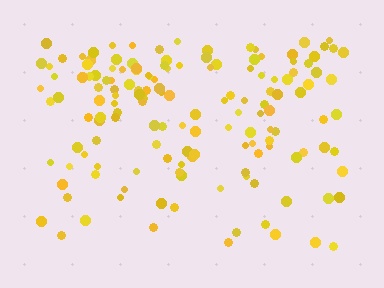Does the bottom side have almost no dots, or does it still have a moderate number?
Still a moderate number, just noticeably fewer than the top.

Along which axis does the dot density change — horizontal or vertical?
Vertical.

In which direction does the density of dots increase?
From bottom to top, with the top side densest.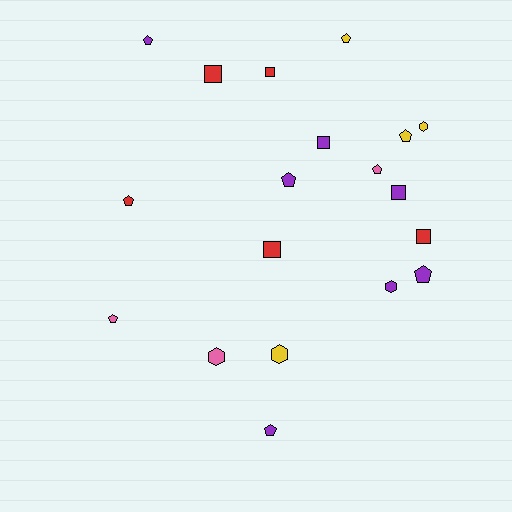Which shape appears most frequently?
Pentagon, with 9 objects.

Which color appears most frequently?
Purple, with 7 objects.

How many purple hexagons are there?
There is 1 purple hexagon.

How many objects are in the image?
There are 19 objects.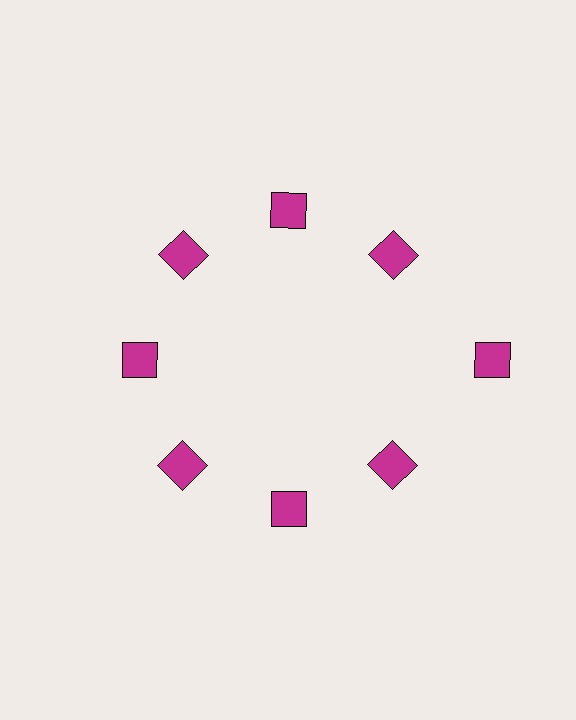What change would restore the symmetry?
The symmetry would be restored by moving it inward, back onto the ring so that all 8 squares sit at equal angles and equal distance from the center.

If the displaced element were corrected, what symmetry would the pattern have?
It would have 8-fold rotational symmetry — the pattern would map onto itself every 45 degrees.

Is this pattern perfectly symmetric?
No. The 8 magenta squares are arranged in a ring, but one element near the 3 o'clock position is pushed outward from the center, breaking the 8-fold rotational symmetry.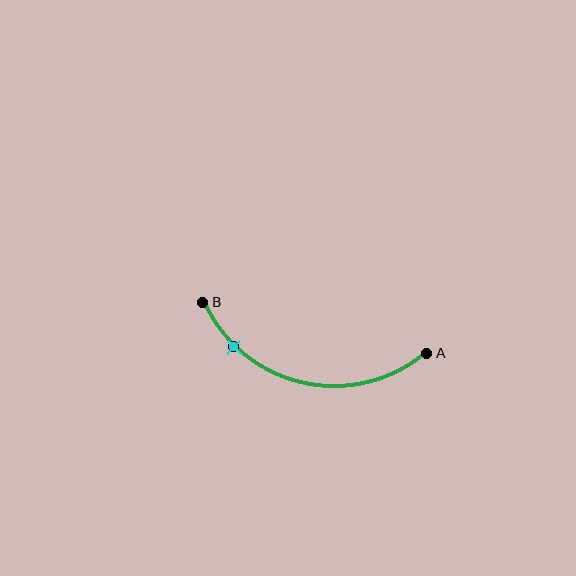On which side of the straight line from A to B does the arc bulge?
The arc bulges below the straight line connecting A and B.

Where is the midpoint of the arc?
The arc midpoint is the point on the curve farthest from the straight line joining A and B. It sits below that line.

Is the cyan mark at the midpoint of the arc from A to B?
No. The cyan mark lies on the arc but is closer to endpoint B. The arc midpoint would be at the point on the curve equidistant along the arc from both A and B.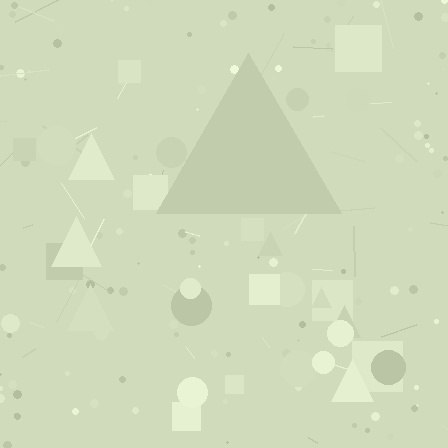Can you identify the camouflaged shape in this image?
The camouflaged shape is a triangle.